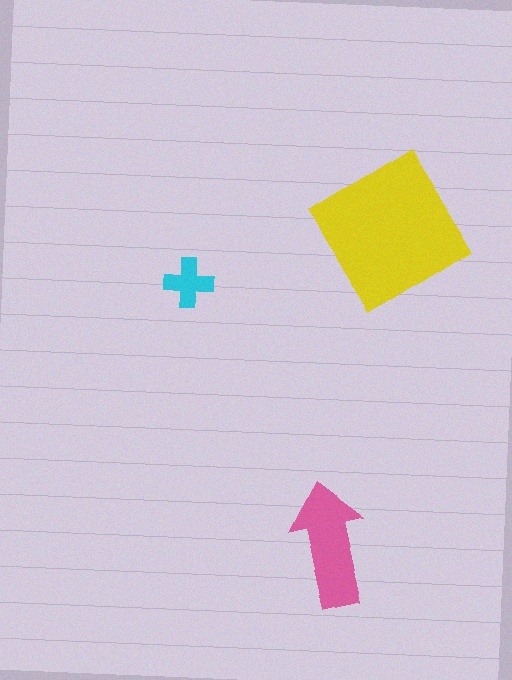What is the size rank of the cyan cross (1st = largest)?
3rd.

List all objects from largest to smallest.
The yellow diamond, the pink arrow, the cyan cross.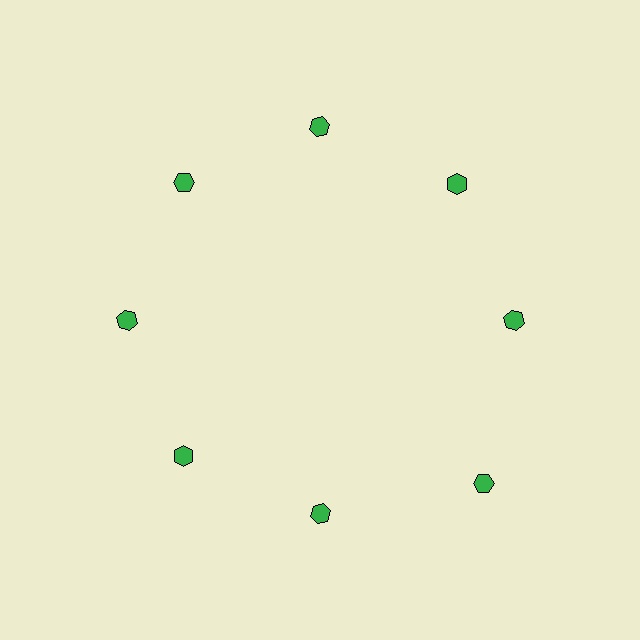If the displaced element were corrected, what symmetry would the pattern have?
It would have 8-fold rotational symmetry — the pattern would map onto itself every 45 degrees.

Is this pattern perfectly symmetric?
No. The 8 green hexagons are arranged in a ring, but one element near the 4 o'clock position is pushed outward from the center, breaking the 8-fold rotational symmetry.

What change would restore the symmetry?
The symmetry would be restored by moving it inward, back onto the ring so that all 8 hexagons sit at equal angles and equal distance from the center.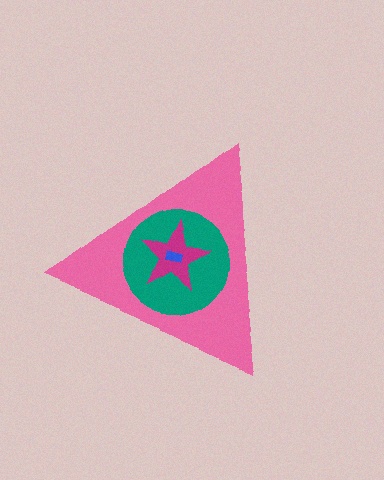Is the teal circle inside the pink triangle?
Yes.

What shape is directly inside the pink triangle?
The teal circle.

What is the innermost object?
The blue rectangle.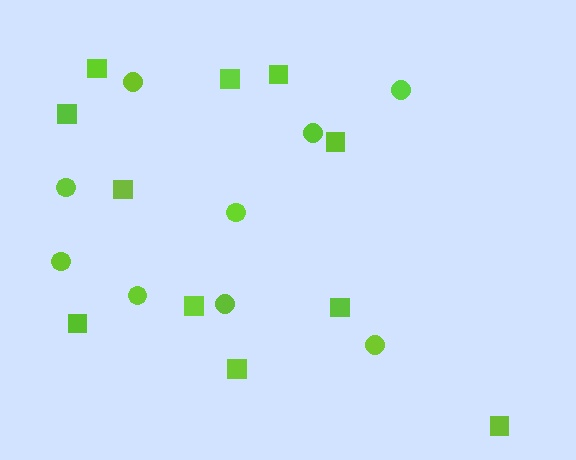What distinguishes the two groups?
There are 2 groups: one group of circles (9) and one group of squares (11).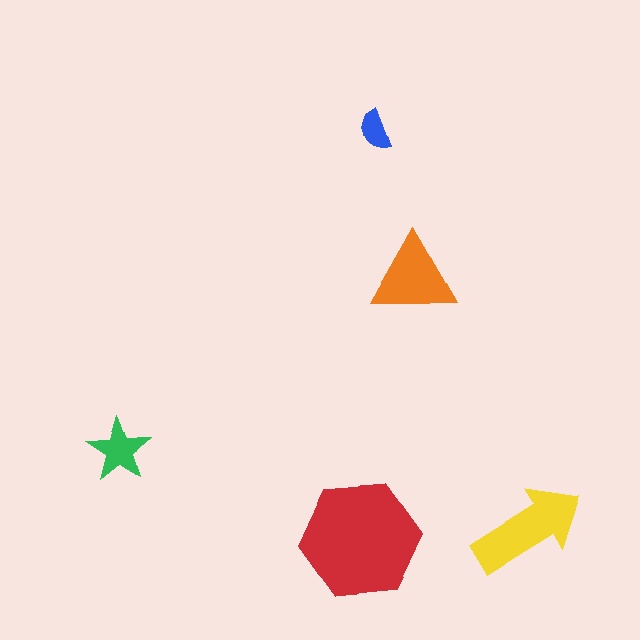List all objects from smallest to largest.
The blue semicircle, the green star, the orange triangle, the yellow arrow, the red hexagon.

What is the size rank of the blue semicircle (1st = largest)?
5th.